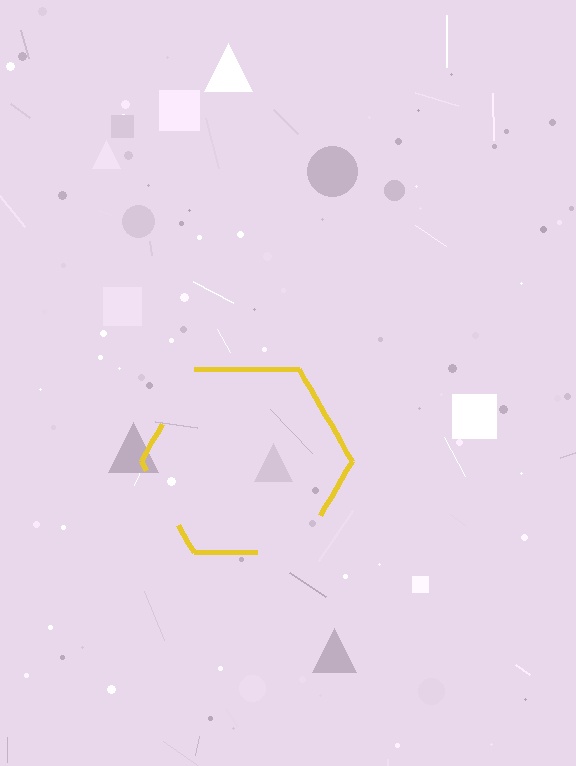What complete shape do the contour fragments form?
The contour fragments form a hexagon.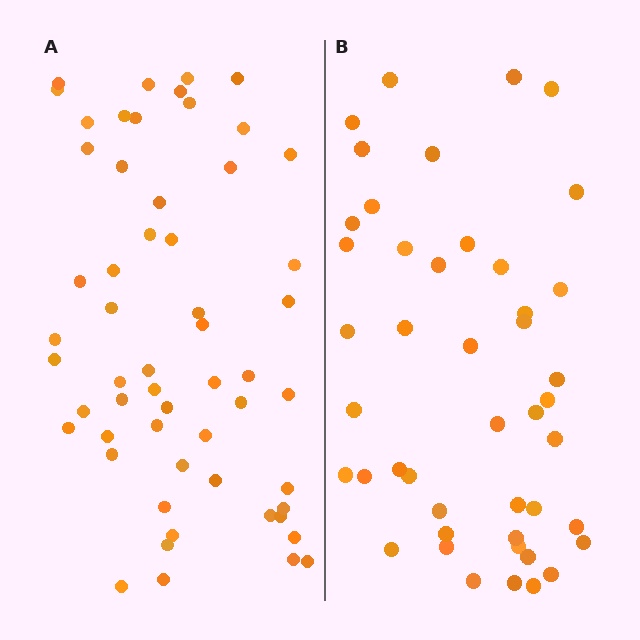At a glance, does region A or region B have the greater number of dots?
Region A (the left region) has more dots.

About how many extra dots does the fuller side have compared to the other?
Region A has roughly 12 or so more dots than region B.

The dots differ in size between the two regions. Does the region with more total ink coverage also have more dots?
No. Region B has more total ink coverage because its dots are larger, but region A actually contains more individual dots. Total area can be misleading — the number of items is what matters here.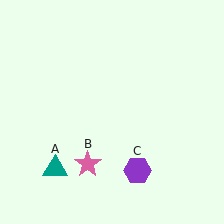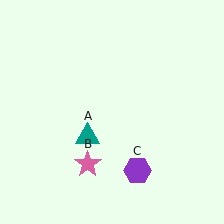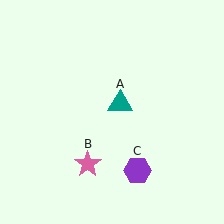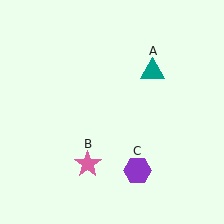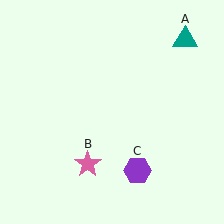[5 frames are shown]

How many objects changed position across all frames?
1 object changed position: teal triangle (object A).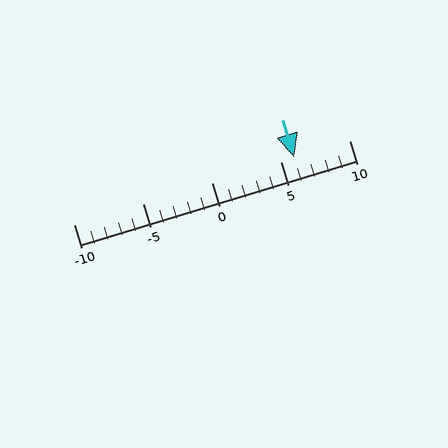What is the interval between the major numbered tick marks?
The major tick marks are spaced 5 units apart.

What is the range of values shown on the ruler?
The ruler shows values from -10 to 10.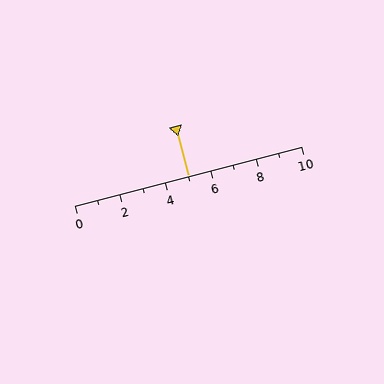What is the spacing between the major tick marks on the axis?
The major ticks are spaced 2 apart.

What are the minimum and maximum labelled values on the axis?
The axis runs from 0 to 10.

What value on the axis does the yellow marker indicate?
The marker indicates approximately 5.